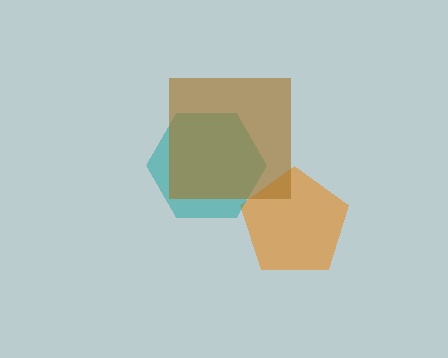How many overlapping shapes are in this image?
There are 3 overlapping shapes in the image.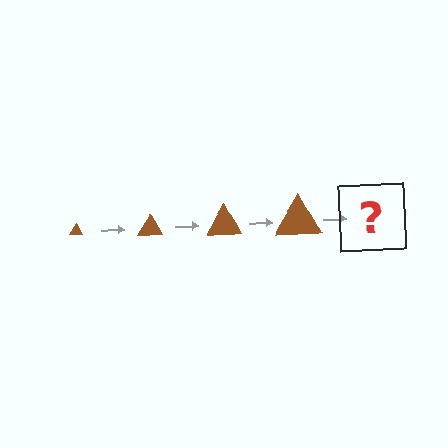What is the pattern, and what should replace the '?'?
The pattern is that the triangle gets progressively larger each step. The '?' should be a brown triangle, larger than the previous one.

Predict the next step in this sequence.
The next step is a brown triangle, larger than the previous one.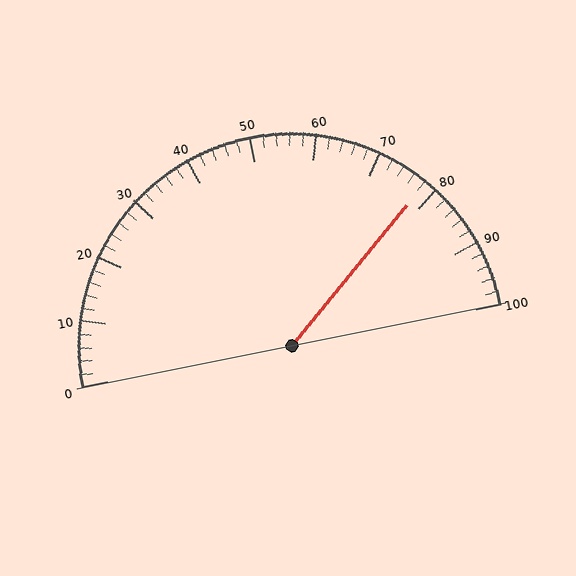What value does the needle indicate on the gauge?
The needle indicates approximately 78.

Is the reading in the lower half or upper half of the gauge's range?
The reading is in the upper half of the range (0 to 100).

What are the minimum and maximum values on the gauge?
The gauge ranges from 0 to 100.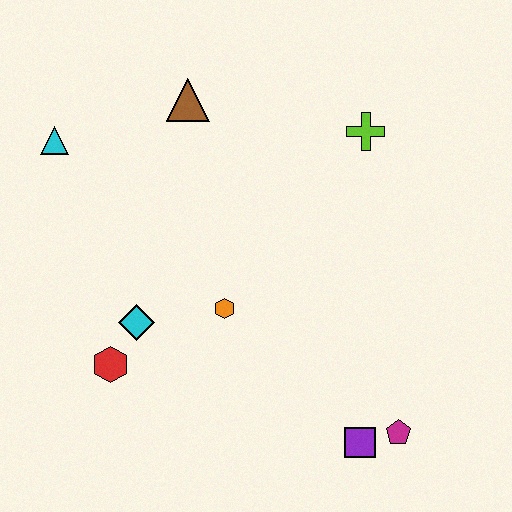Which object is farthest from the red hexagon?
The lime cross is farthest from the red hexagon.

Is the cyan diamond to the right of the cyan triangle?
Yes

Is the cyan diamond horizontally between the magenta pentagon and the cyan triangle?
Yes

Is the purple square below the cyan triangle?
Yes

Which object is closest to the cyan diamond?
The red hexagon is closest to the cyan diamond.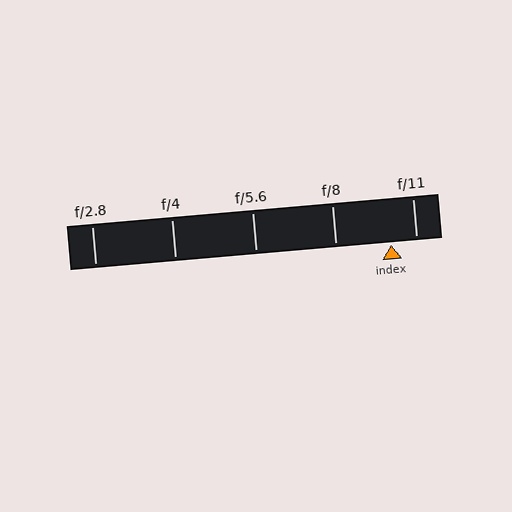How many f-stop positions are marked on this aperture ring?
There are 5 f-stop positions marked.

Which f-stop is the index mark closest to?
The index mark is closest to f/11.